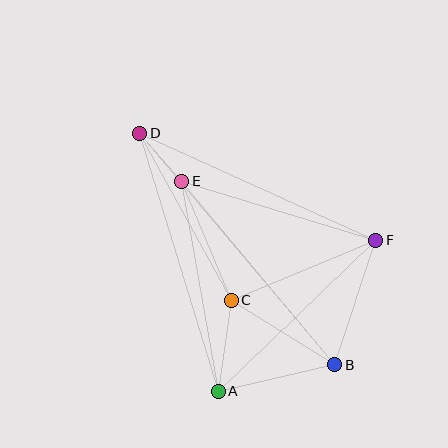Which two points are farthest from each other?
Points B and D are farthest from each other.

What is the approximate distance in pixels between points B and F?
The distance between B and F is approximately 131 pixels.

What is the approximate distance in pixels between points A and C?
The distance between A and C is approximately 92 pixels.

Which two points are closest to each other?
Points D and E are closest to each other.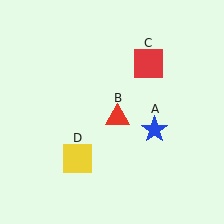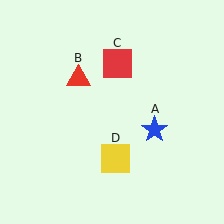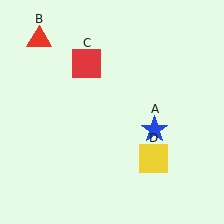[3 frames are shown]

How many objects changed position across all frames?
3 objects changed position: red triangle (object B), red square (object C), yellow square (object D).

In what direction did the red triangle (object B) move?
The red triangle (object B) moved up and to the left.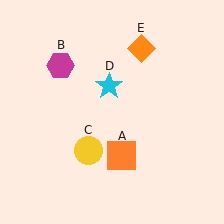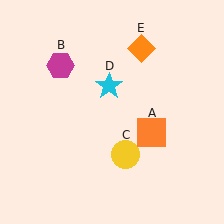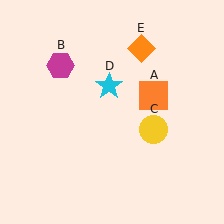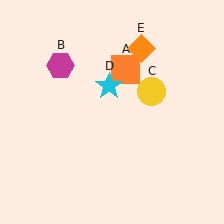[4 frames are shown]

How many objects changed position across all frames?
2 objects changed position: orange square (object A), yellow circle (object C).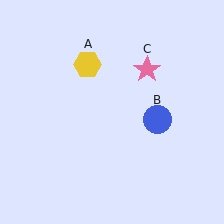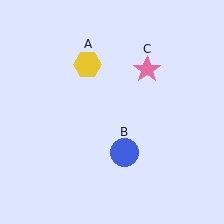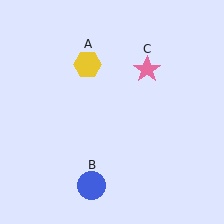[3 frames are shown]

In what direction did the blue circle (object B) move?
The blue circle (object B) moved down and to the left.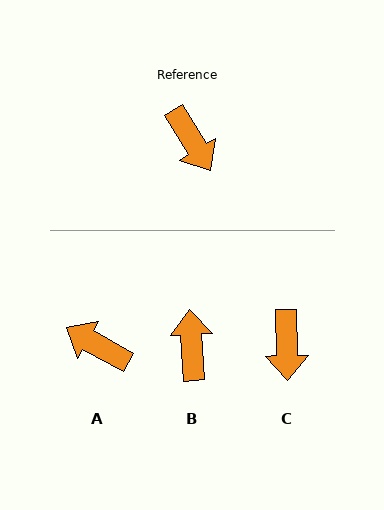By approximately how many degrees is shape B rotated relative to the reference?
Approximately 152 degrees counter-clockwise.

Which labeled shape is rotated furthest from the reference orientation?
B, about 152 degrees away.